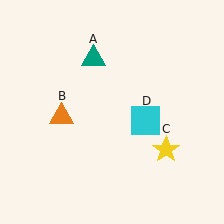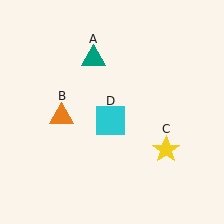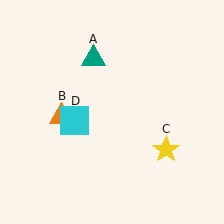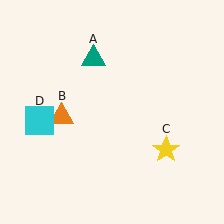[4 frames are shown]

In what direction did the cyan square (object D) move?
The cyan square (object D) moved left.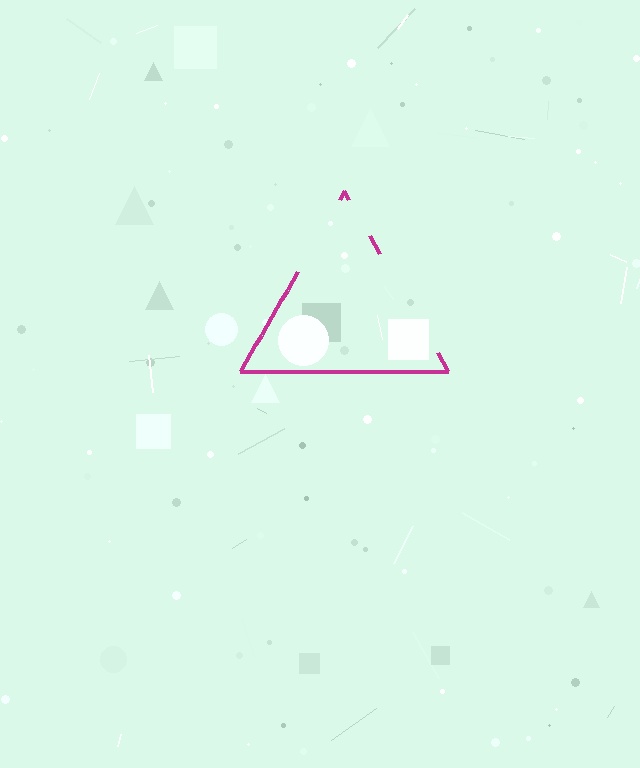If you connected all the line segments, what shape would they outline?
They would outline a triangle.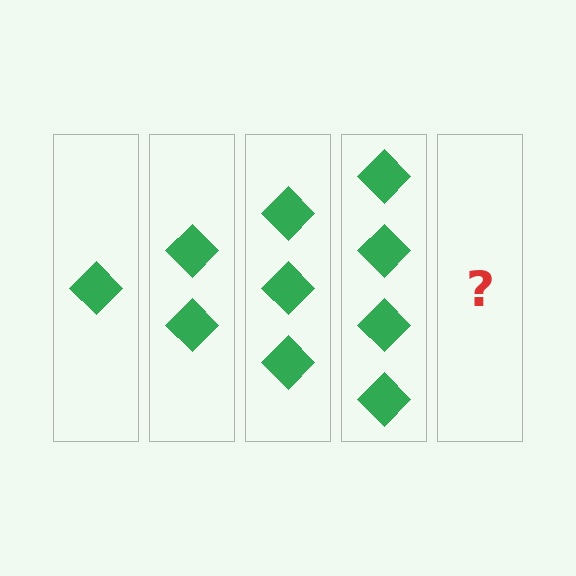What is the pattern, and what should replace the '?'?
The pattern is that each step adds one more diamond. The '?' should be 5 diamonds.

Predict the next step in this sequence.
The next step is 5 diamonds.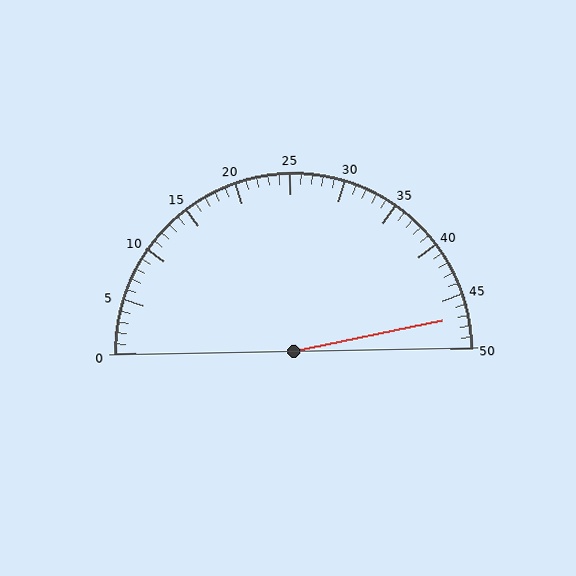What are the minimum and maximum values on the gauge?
The gauge ranges from 0 to 50.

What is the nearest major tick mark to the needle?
The nearest major tick mark is 45.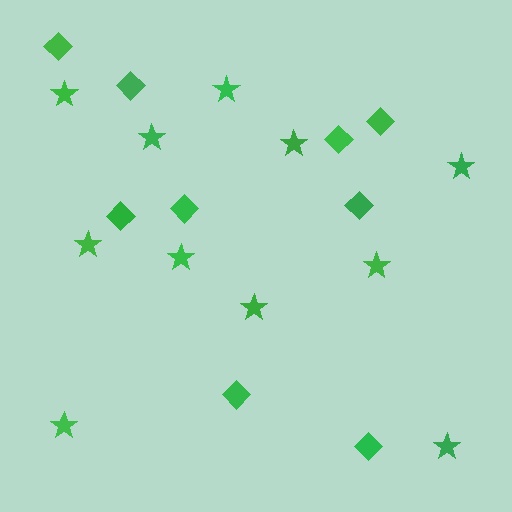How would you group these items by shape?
There are 2 groups: one group of stars (11) and one group of diamonds (9).